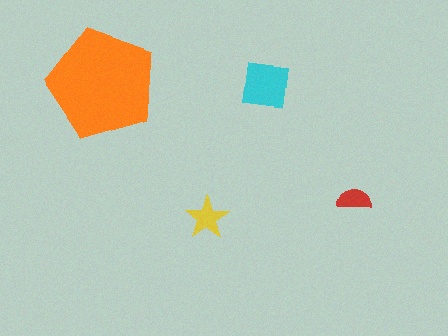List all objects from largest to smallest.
The orange pentagon, the cyan square, the yellow star, the red semicircle.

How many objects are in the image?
There are 4 objects in the image.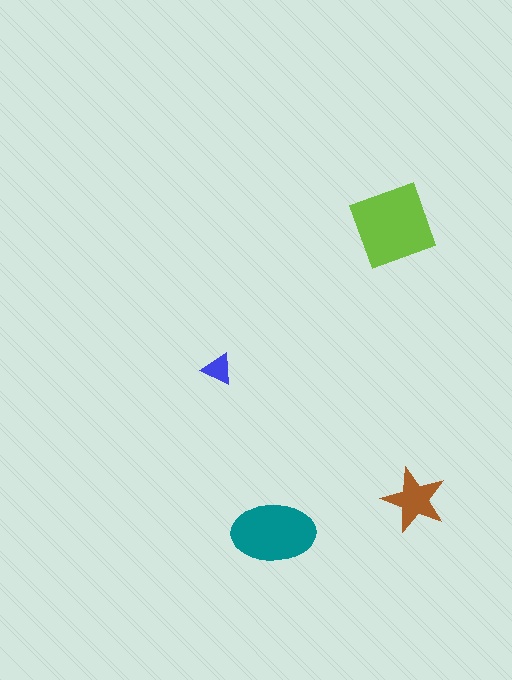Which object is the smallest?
The blue triangle.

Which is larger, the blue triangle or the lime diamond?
The lime diamond.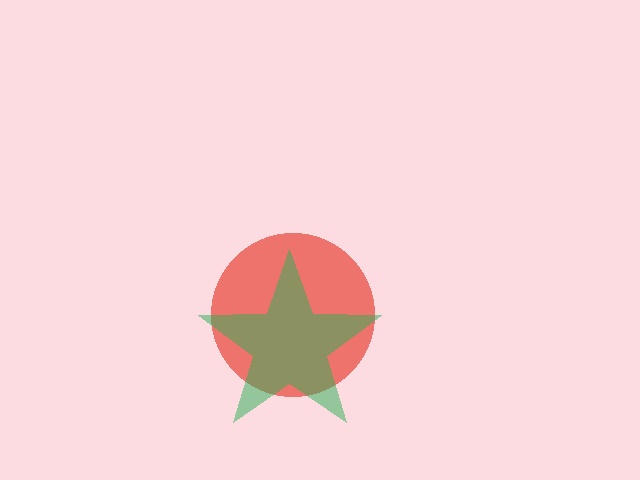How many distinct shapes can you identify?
There are 2 distinct shapes: a red circle, a green star.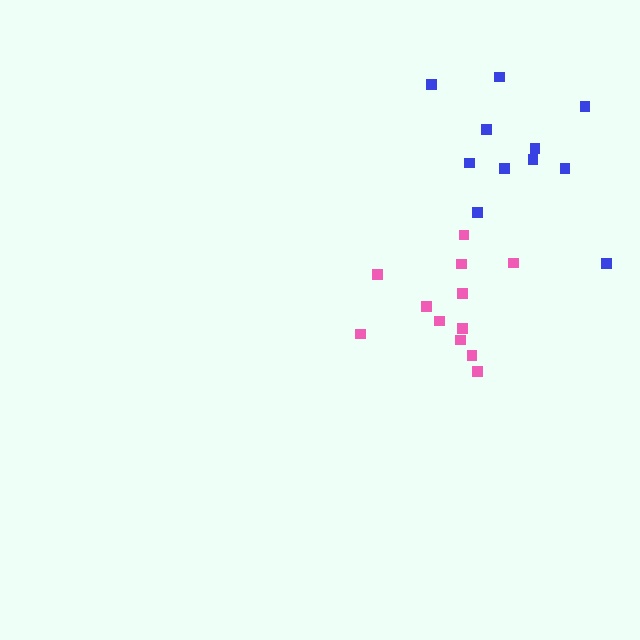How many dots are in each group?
Group 1: 12 dots, Group 2: 11 dots (23 total).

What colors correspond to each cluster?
The clusters are colored: pink, blue.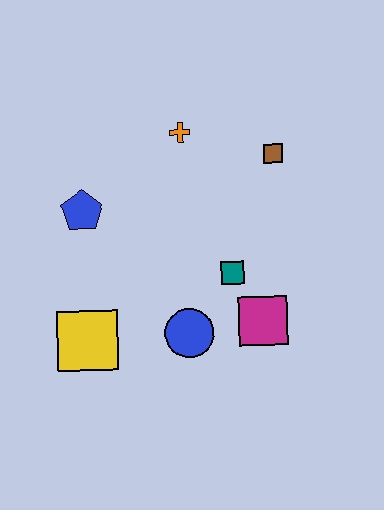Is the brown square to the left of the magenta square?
No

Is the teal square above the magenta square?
Yes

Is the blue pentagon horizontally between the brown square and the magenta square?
No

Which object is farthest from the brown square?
The yellow square is farthest from the brown square.